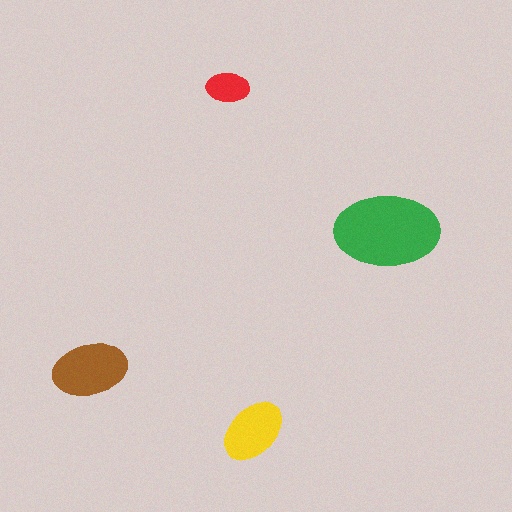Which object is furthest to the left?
The brown ellipse is leftmost.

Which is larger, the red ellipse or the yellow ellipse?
The yellow one.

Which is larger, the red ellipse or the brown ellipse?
The brown one.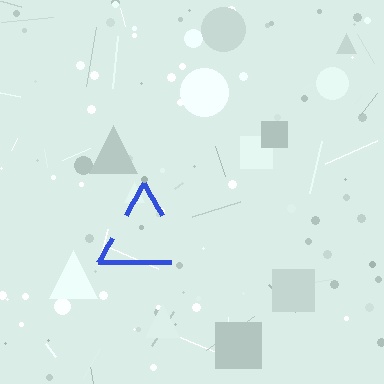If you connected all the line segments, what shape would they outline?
They would outline a triangle.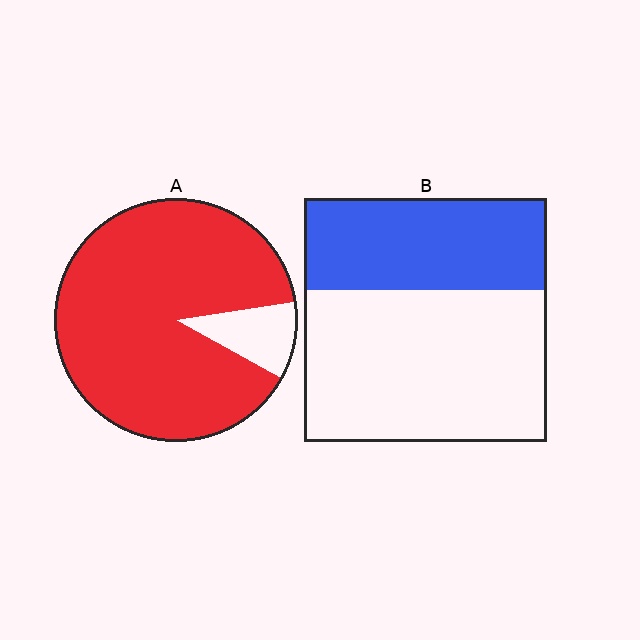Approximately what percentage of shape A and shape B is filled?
A is approximately 90% and B is approximately 40%.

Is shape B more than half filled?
No.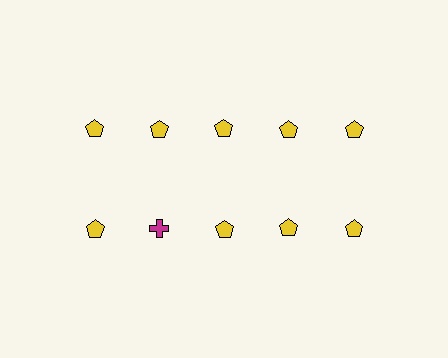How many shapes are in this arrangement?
There are 10 shapes arranged in a grid pattern.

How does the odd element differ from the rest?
It differs in both color (magenta instead of yellow) and shape (cross instead of pentagon).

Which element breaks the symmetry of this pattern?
The magenta cross in the second row, second from left column breaks the symmetry. All other shapes are yellow pentagons.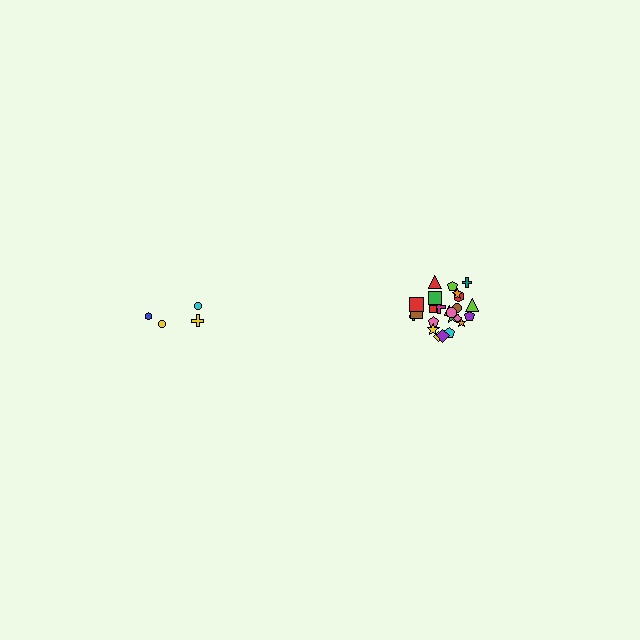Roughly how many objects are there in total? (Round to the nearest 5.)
Roughly 30 objects in total.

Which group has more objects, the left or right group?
The right group.